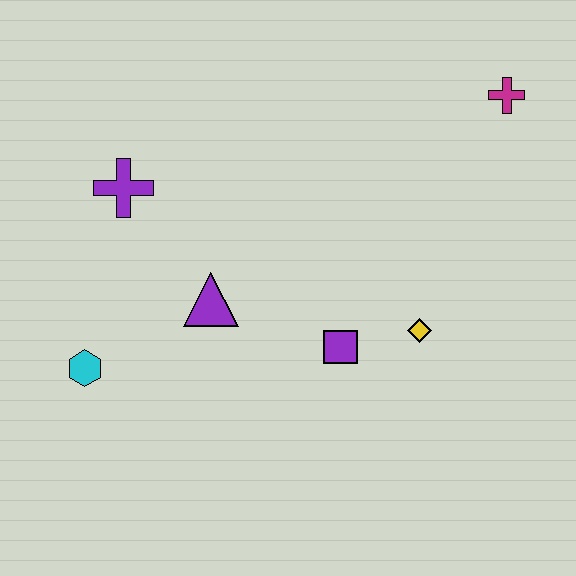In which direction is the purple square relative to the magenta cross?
The purple square is below the magenta cross.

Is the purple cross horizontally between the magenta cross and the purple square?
No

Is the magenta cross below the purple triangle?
No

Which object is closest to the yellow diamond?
The purple square is closest to the yellow diamond.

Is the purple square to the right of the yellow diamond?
No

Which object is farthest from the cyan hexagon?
The magenta cross is farthest from the cyan hexagon.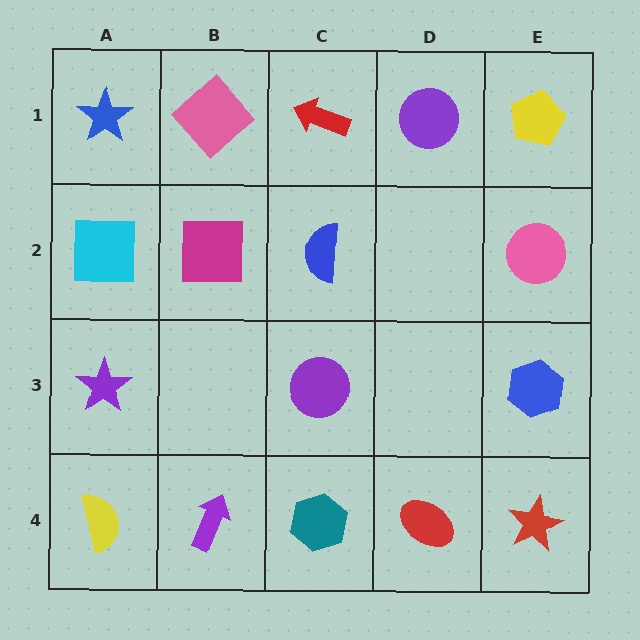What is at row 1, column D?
A purple circle.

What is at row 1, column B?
A pink diamond.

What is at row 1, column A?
A blue star.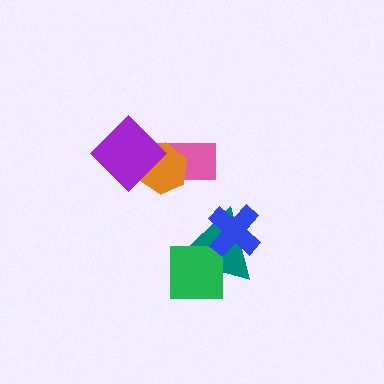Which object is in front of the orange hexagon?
The purple diamond is in front of the orange hexagon.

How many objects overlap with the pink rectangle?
2 objects overlap with the pink rectangle.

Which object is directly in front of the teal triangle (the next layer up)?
The green square is directly in front of the teal triangle.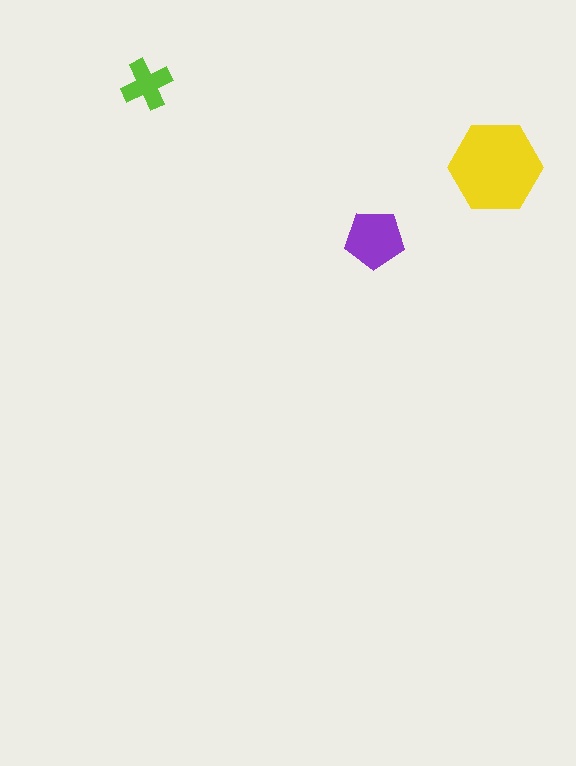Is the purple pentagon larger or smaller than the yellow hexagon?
Smaller.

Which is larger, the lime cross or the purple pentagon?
The purple pentagon.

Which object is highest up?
The lime cross is topmost.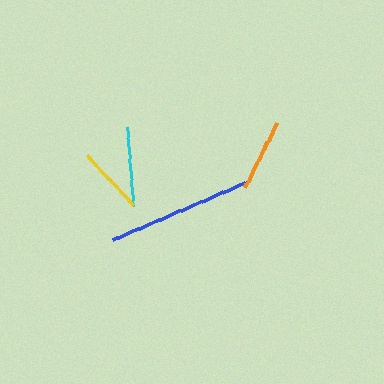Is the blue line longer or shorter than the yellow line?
The blue line is longer than the yellow line.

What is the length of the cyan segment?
The cyan segment is approximately 80 pixels long.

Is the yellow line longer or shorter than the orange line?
The orange line is longer than the yellow line.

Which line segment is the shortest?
The yellow line is the shortest at approximately 68 pixels.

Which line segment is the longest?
The blue line is the longest at approximately 148 pixels.